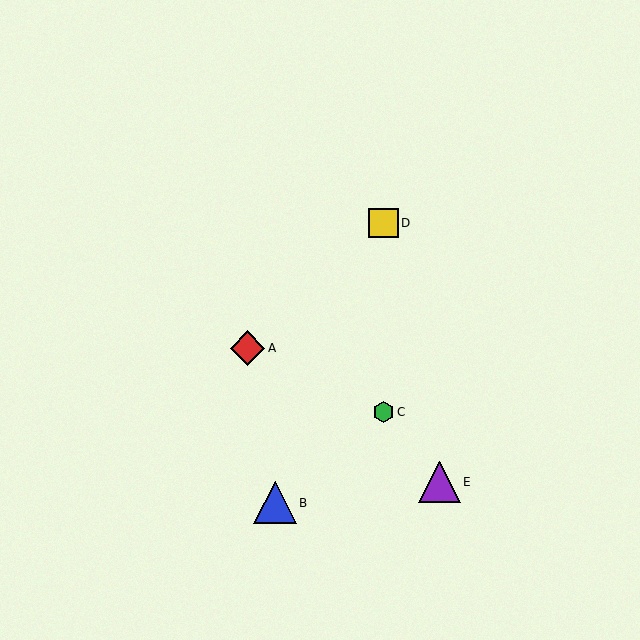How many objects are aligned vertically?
2 objects (C, D) are aligned vertically.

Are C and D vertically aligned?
Yes, both are at x≈383.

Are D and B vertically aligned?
No, D is at x≈383 and B is at x≈275.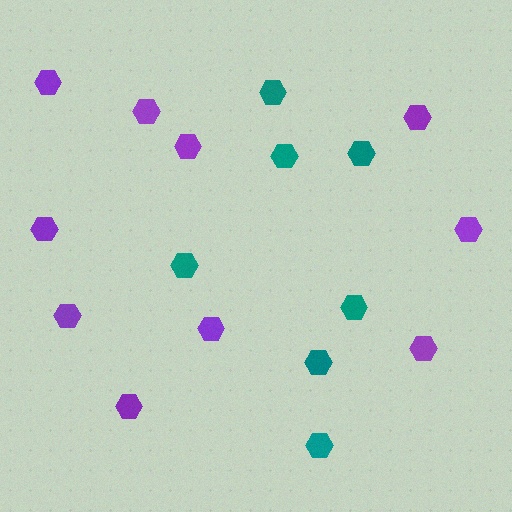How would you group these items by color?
There are 2 groups: one group of teal hexagons (7) and one group of purple hexagons (10).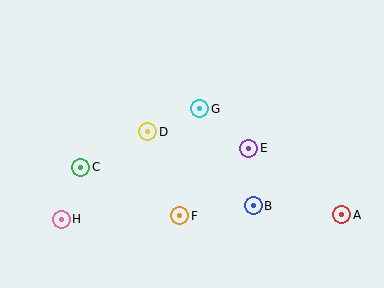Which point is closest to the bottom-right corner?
Point A is closest to the bottom-right corner.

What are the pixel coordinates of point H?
Point H is at (61, 219).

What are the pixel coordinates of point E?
Point E is at (249, 148).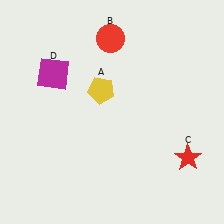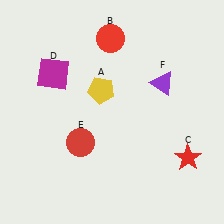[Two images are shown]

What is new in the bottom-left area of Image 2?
A red circle (E) was added in the bottom-left area of Image 2.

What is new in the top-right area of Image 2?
A purple triangle (F) was added in the top-right area of Image 2.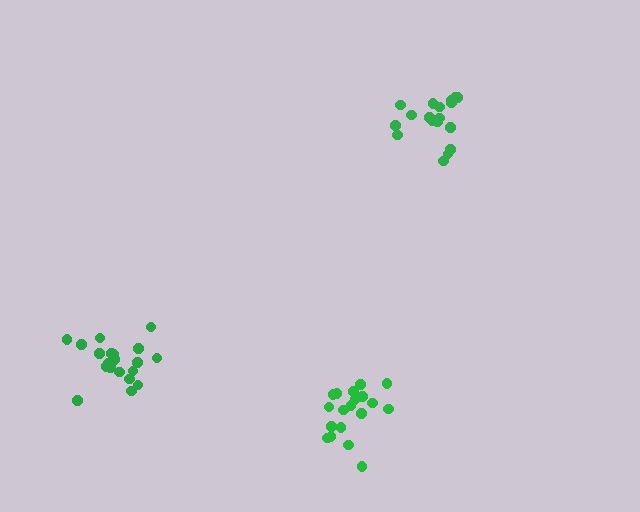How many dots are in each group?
Group 1: 18 dots, Group 2: 20 dots, Group 3: 19 dots (57 total).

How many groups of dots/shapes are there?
There are 3 groups.